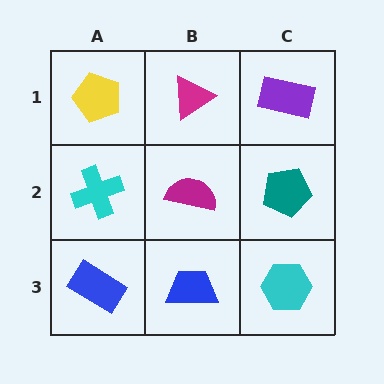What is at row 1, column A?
A yellow pentagon.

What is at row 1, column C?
A purple rectangle.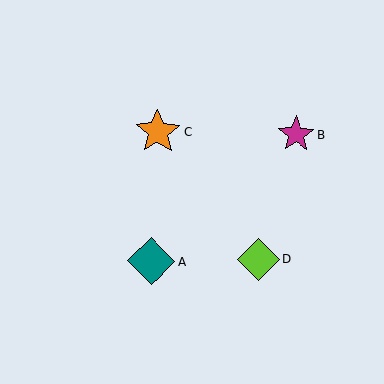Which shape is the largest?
The teal diamond (labeled A) is the largest.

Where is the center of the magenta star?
The center of the magenta star is at (296, 134).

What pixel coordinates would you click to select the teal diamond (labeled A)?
Click at (152, 261) to select the teal diamond A.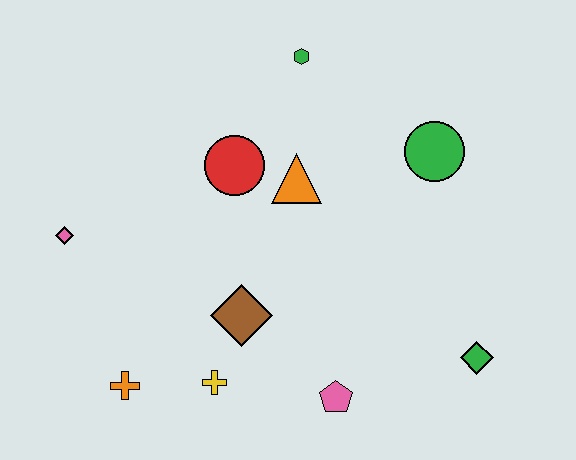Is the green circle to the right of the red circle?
Yes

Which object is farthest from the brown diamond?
The green hexagon is farthest from the brown diamond.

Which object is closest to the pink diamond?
The orange cross is closest to the pink diamond.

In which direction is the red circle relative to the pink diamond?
The red circle is to the right of the pink diamond.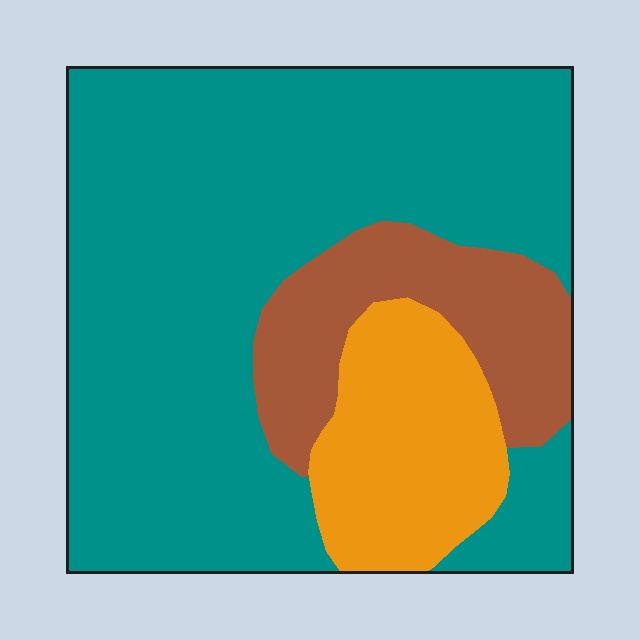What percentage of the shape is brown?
Brown covers roughly 15% of the shape.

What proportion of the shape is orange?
Orange covers about 15% of the shape.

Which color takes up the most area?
Teal, at roughly 70%.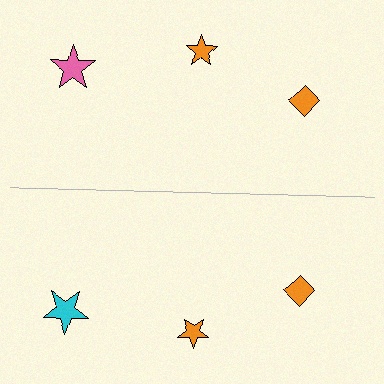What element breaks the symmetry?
The cyan star on the bottom side breaks the symmetry — its mirror counterpart is pink.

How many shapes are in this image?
There are 6 shapes in this image.